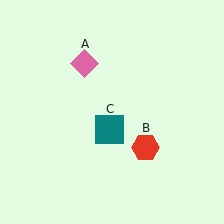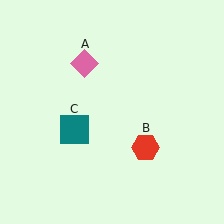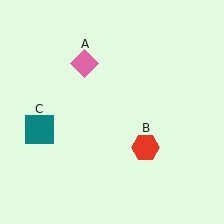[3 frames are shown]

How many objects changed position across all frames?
1 object changed position: teal square (object C).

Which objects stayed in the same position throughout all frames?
Pink diamond (object A) and red hexagon (object B) remained stationary.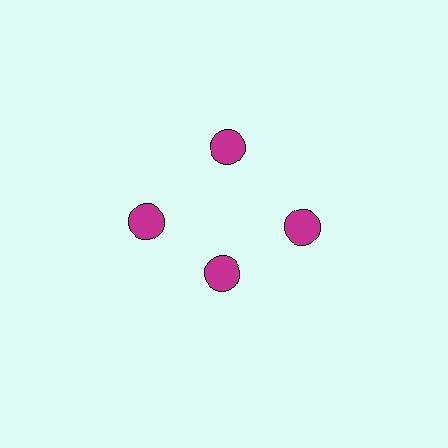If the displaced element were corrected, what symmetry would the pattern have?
It would have 4-fold rotational symmetry — the pattern would map onto itself every 90 degrees.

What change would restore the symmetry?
The symmetry would be restored by moving it outward, back onto the ring so that all 4 circles sit at equal angles and equal distance from the center.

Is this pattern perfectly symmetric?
No. The 4 magenta circles are arranged in a ring, but one element near the 6 o'clock position is pulled inward toward the center, breaking the 4-fold rotational symmetry.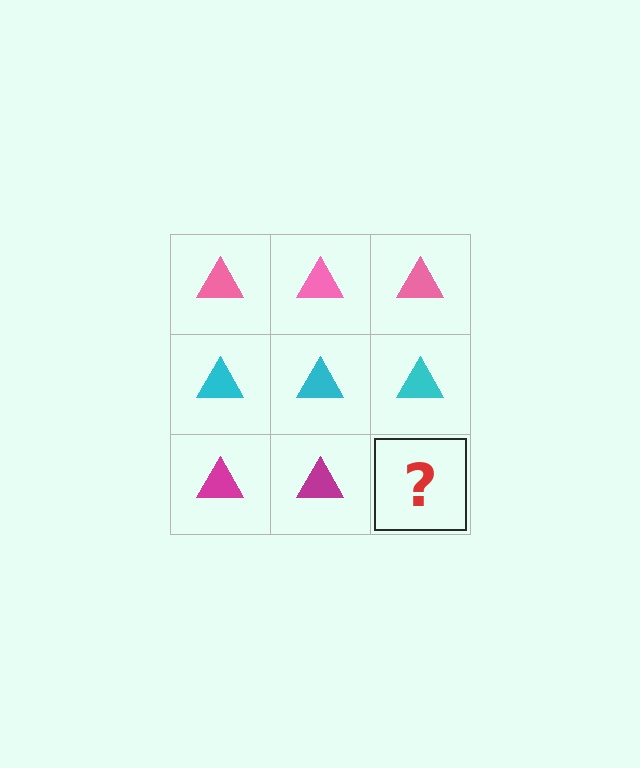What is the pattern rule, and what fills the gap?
The rule is that each row has a consistent color. The gap should be filled with a magenta triangle.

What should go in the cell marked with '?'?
The missing cell should contain a magenta triangle.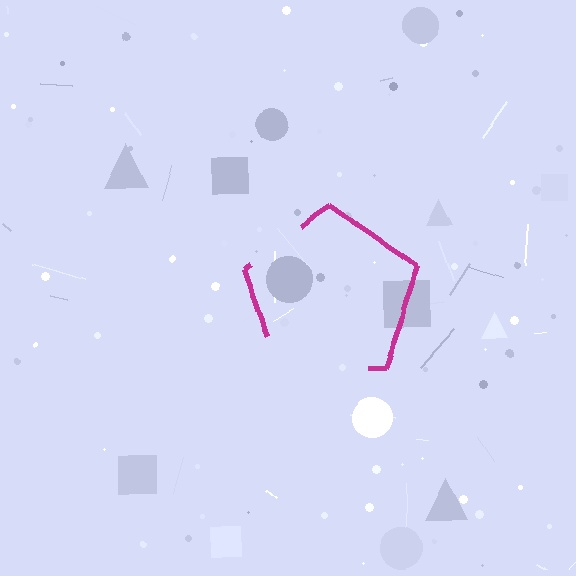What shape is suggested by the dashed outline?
The dashed outline suggests a pentagon.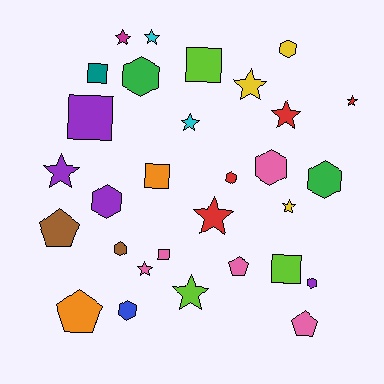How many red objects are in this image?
There are 4 red objects.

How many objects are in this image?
There are 30 objects.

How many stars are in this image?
There are 11 stars.